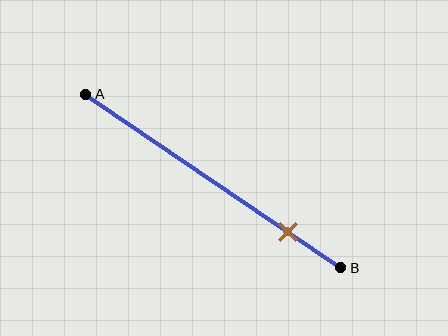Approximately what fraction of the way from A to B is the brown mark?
The brown mark is approximately 80% of the way from A to B.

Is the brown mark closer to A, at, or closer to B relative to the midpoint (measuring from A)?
The brown mark is closer to point B than the midpoint of segment AB.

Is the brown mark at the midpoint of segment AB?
No, the mark is at about 80% from A, not at the 50% midpoint.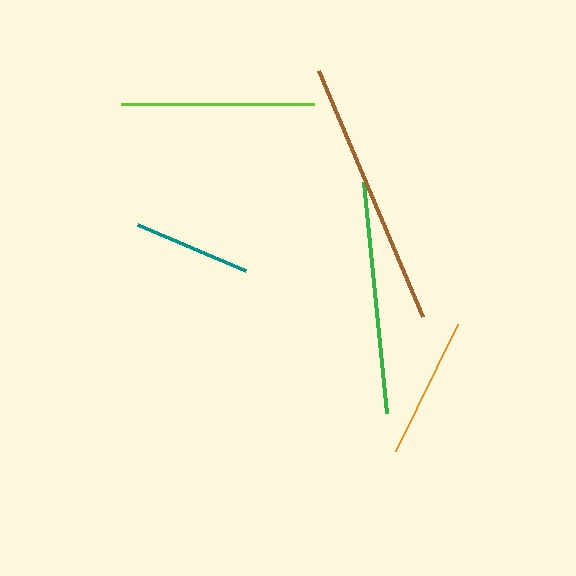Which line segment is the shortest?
The teal line is the shortest at approximately 118 pixels.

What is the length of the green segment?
The green segment is approximately 232 pixels long.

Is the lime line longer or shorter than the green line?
The green line is longer than the lime line.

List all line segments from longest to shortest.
From longest to shortest: brown, green, lime, orange, teal.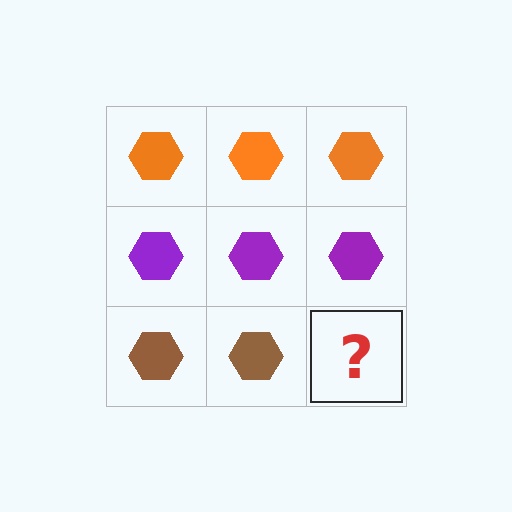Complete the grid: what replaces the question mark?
The question mark should be replaced with a brown hexagon.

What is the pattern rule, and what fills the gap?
The rule is that each row has a consistent color. The gap should be filled with a brown hexagon.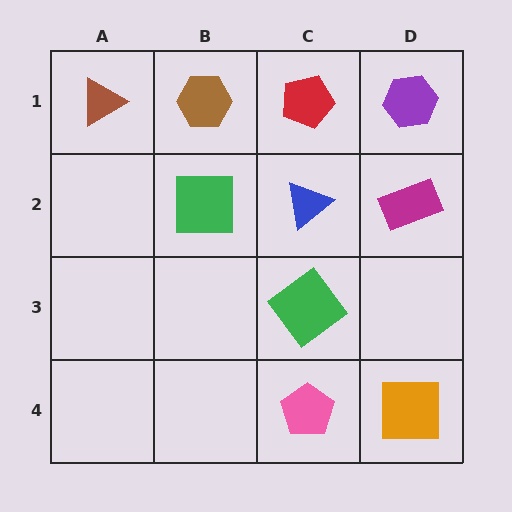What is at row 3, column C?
A green diamond.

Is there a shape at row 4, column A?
No, that cell is empty.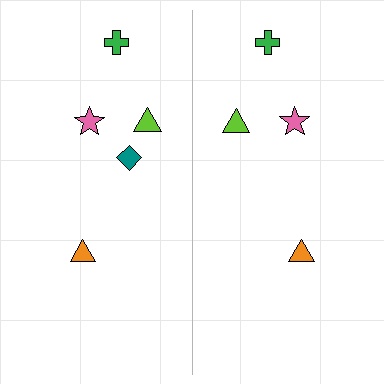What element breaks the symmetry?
A teal diamond is missing from the right side.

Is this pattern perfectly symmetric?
No, the pattern is not perfectly symmetric. A teal diamond is missing from the right side.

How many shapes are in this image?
There are 9 shapes in this image.